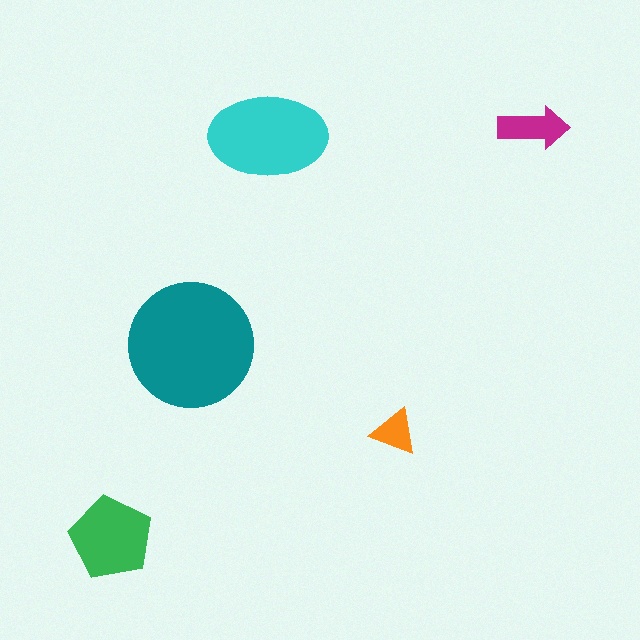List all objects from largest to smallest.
The teal circle, the cyan ellipse, the green pentagon, the magenta arrow, the orange triangle.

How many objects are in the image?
There are 5 objects in the image.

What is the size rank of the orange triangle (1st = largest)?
5th.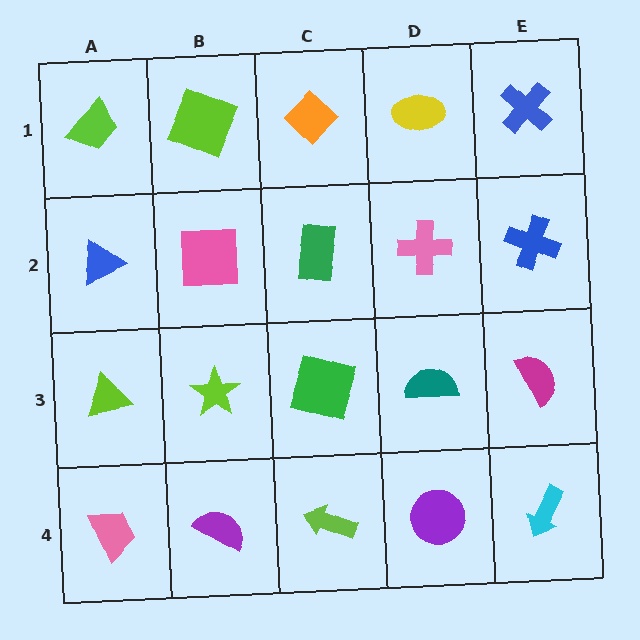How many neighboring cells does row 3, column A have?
3.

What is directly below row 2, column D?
A teal semicircle.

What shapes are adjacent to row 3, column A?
A blue triangle (row 2, column A), a pink trapezoid (row 4, column A), a lime star (row 3, column B).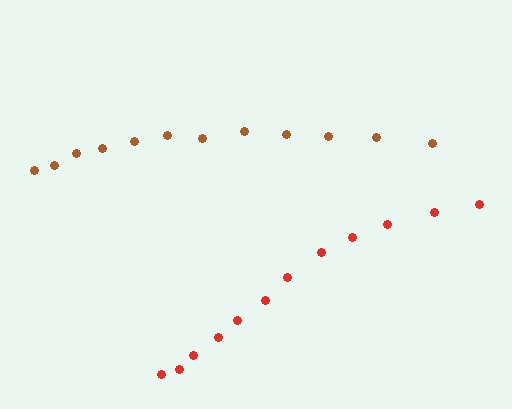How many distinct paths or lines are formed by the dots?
There are 2 distinct paths.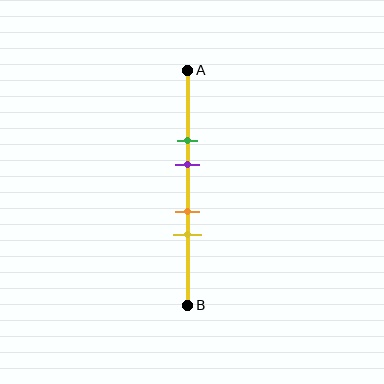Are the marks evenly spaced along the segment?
No, the marks are not evenly spaced.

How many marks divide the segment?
There are 4 marks dividing the segment.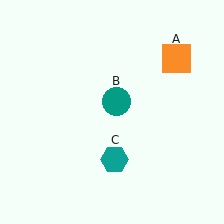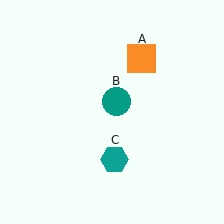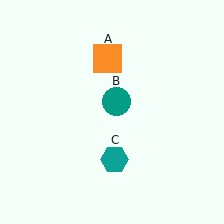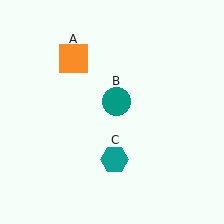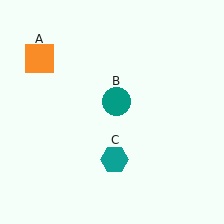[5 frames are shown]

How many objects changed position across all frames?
1 object changed position: orange square (object A).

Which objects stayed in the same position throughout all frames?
Teal circle (object B) and teal hexagon (object C) remained stationary.